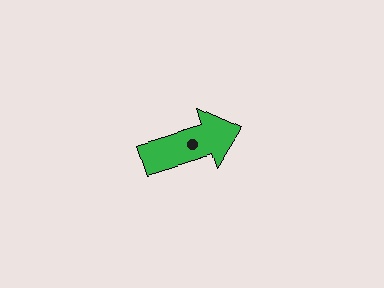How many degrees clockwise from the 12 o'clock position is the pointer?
Approximately 73 degrees.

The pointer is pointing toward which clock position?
Roughly 2 o'clock.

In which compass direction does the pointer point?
East.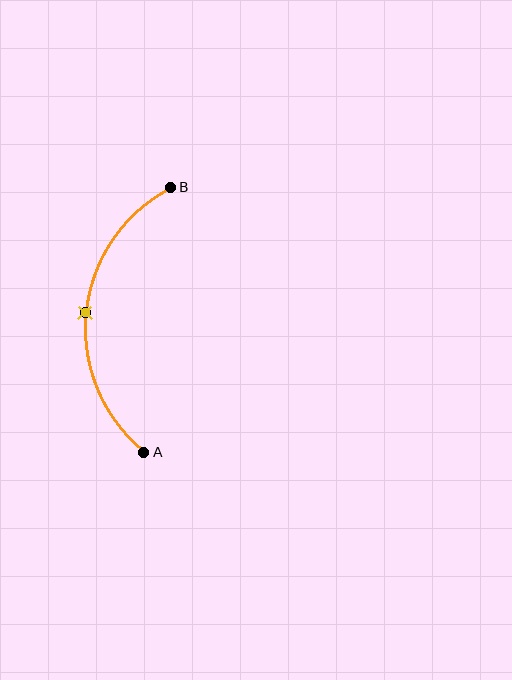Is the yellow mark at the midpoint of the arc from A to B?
Yes. The yellow mark lies on the arc at equal arc-length from both A and B — it is the arc midpoint.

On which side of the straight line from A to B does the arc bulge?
The arc bulges to the left of the straight line connecting A and B.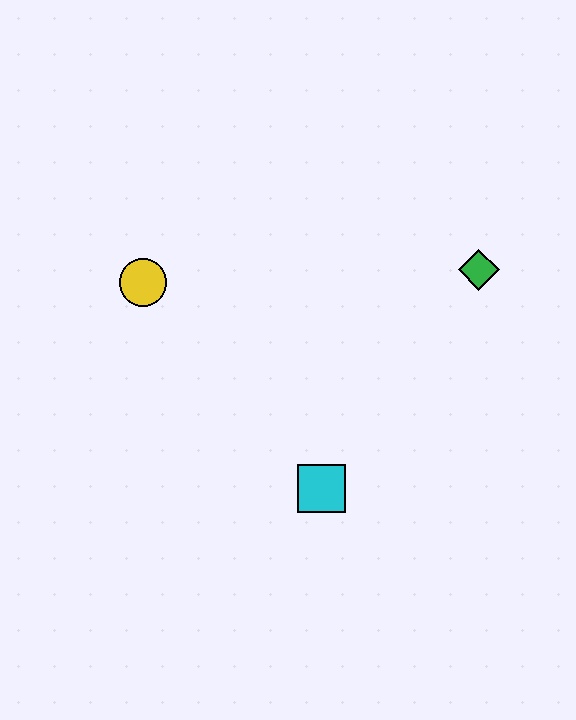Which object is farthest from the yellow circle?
The green diamond is farthest from the yellow circle.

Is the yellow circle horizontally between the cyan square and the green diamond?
No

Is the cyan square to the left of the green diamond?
Yes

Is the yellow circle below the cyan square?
No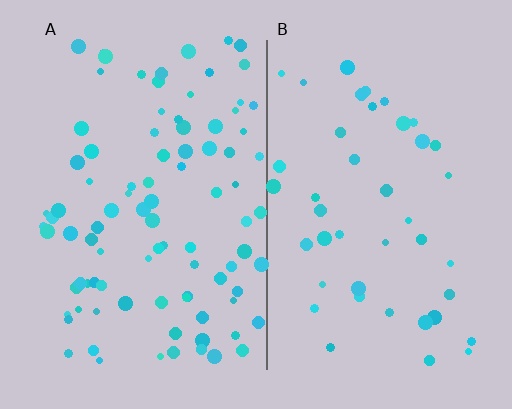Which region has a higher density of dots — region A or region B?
A (the left).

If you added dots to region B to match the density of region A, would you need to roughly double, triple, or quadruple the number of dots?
Approximately double.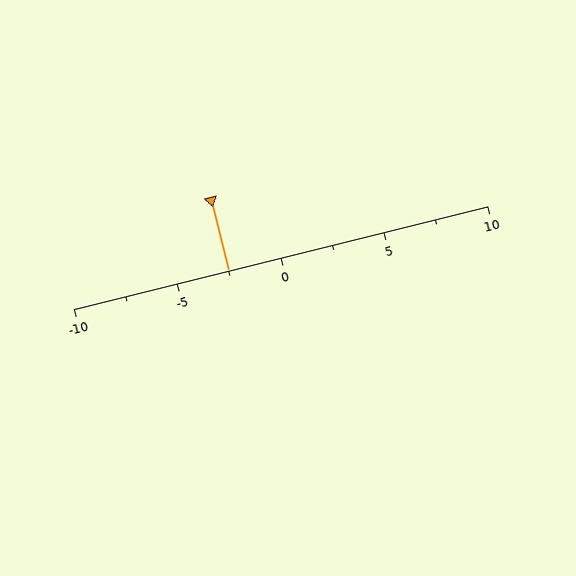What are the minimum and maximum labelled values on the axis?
The axis runs from -10 to 10.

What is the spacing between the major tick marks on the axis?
The major ticks are spaced 5 apart.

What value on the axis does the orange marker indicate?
The marker indicates approximately -2.5.